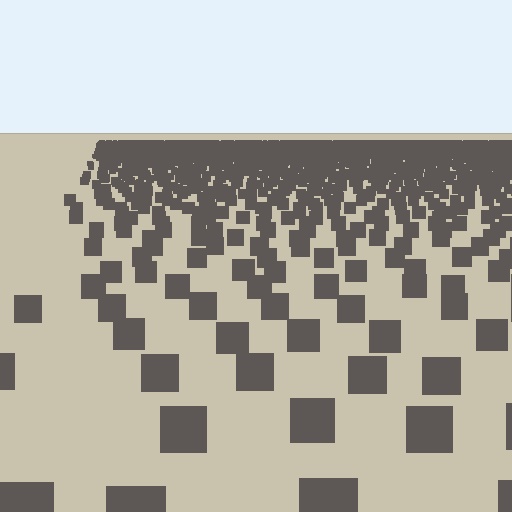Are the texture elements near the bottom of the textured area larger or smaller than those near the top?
Larger. Near the bottom, elements are closer to the viewer and appear at a bigger on-screen size.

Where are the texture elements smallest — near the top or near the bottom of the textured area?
Near the top.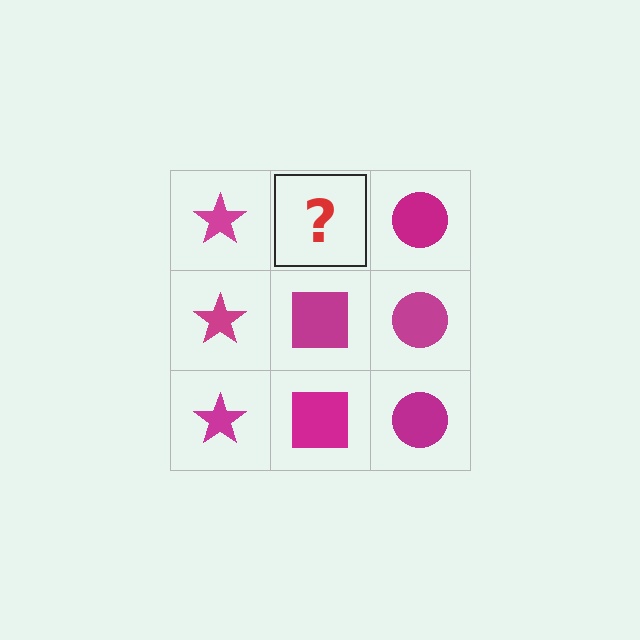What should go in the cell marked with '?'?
The missing cell should contain a magenta square.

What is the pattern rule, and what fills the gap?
The rule is that each column has a consistent shape. The gap should be filled with a magenta square.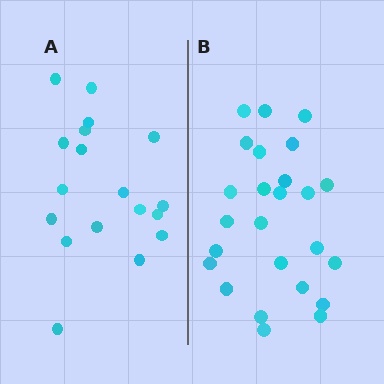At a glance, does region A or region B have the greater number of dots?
Region B (the right region) has more dots.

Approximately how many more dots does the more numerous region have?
Region B has roughly 8 or so more dots than region A.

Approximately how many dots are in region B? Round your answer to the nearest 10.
About 20 dots. (The exact count is 25, which rounds to 20.)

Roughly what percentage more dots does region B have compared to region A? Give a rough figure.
About 40% more.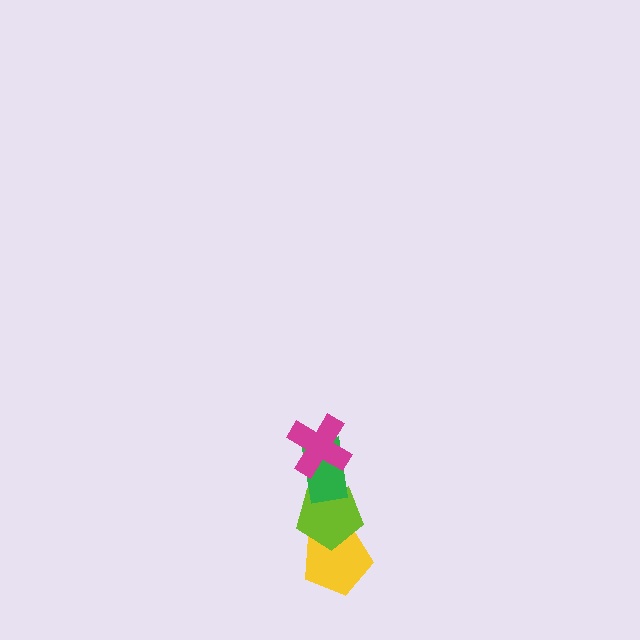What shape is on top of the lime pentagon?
The green rectangle is on top of the lime pentagon.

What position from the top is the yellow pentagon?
The yellow pentagon is 4th from the top.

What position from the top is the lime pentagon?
The lime pentagon is 3rd from the top.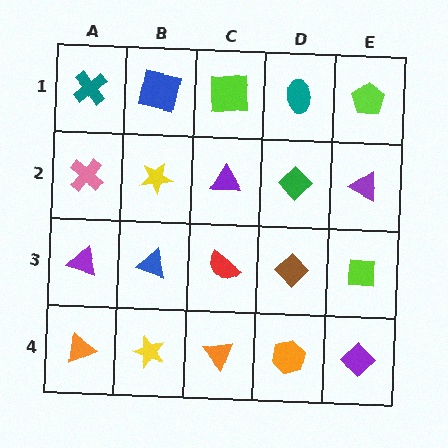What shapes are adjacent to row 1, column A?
A pink cross (row 2, column A), a blue square (row 1, column B).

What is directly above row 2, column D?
A teal ellipse.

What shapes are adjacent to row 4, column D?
A brown diamond (row 3, column D), an orange triangle (row 4, column C), a purple diamond (row 4, column E).